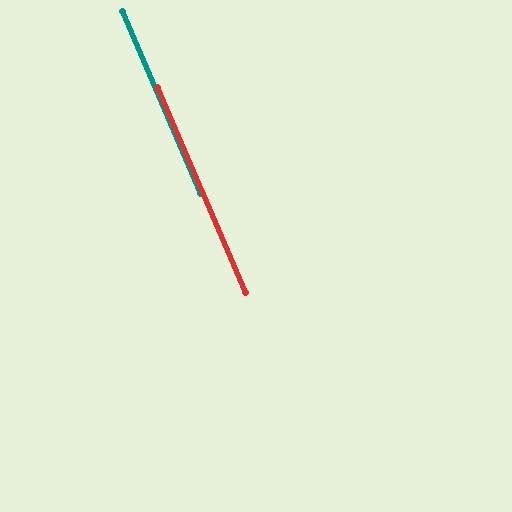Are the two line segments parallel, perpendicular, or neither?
Parallel — their directions differ by only 0.1°.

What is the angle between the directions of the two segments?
Approximately 0 degrees.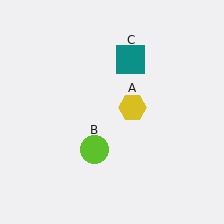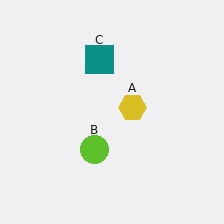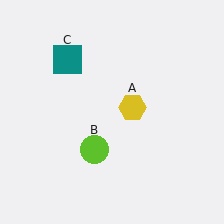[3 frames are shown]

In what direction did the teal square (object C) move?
The teal square (object C) moved left.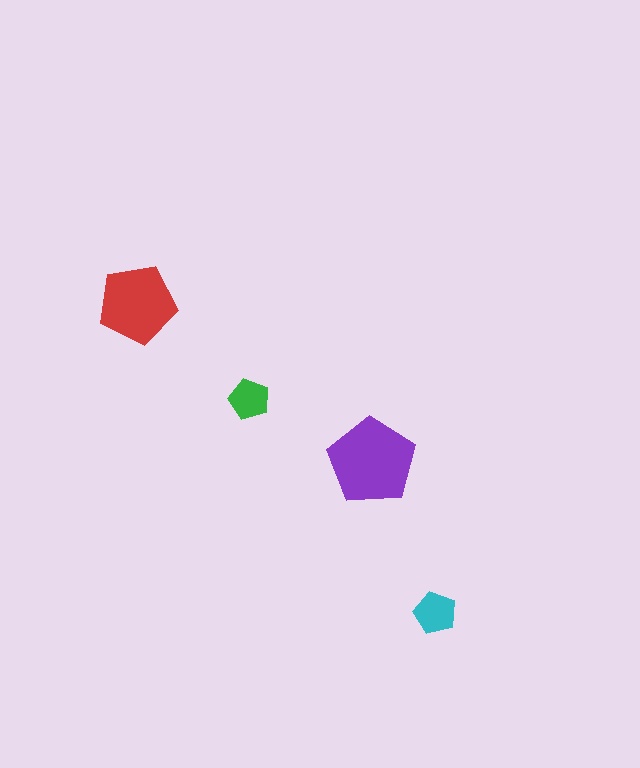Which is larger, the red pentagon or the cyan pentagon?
The red one.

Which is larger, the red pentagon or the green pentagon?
The red one.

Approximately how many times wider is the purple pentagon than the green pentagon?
About 2 times wider.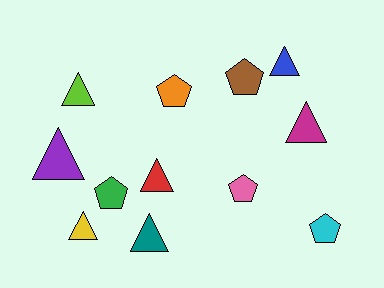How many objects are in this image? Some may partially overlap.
There are 12 objects.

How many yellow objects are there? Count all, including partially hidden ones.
There is 1 yellow object.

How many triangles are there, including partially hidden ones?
There are 7 triangles.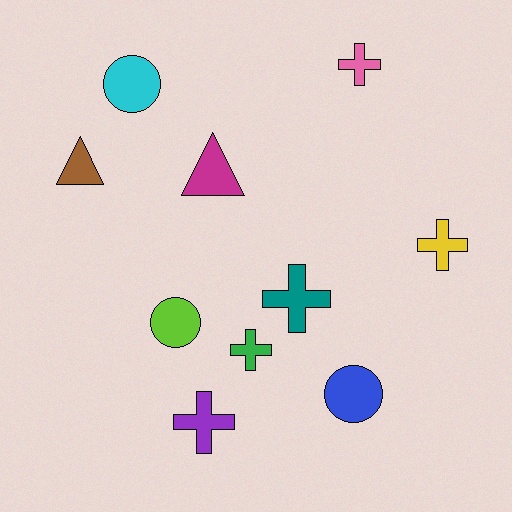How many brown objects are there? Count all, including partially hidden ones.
There is 1 brown object.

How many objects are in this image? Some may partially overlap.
There are 10 objects.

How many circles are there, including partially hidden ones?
There are 3 circles.